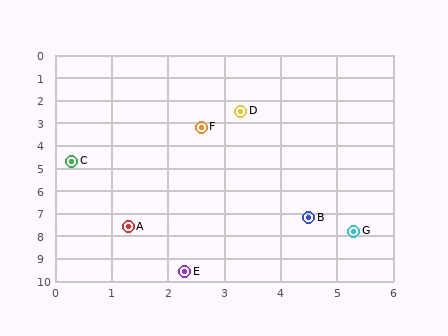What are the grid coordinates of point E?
Point E is at approximately (2.3, 9.6).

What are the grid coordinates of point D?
Point D is at approximately (3.3, 2.5).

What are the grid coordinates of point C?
Point C is at approximately (0.3, 4.7).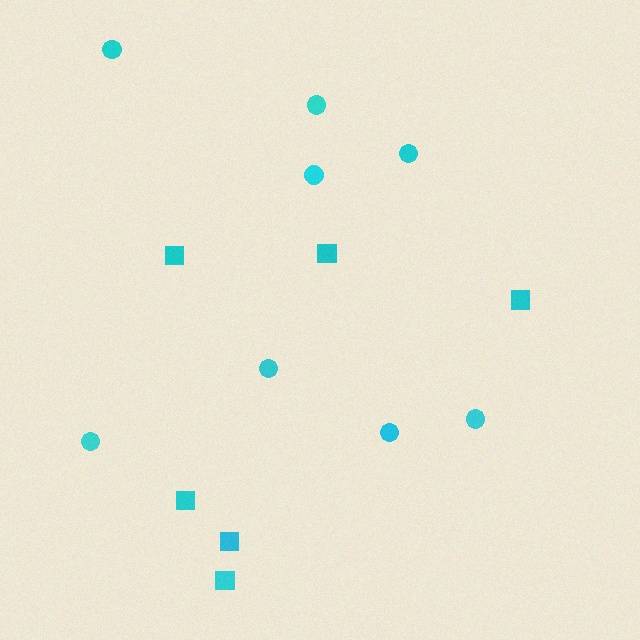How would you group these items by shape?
There are 2 groups: one group of squares (6) and one group of circles (8).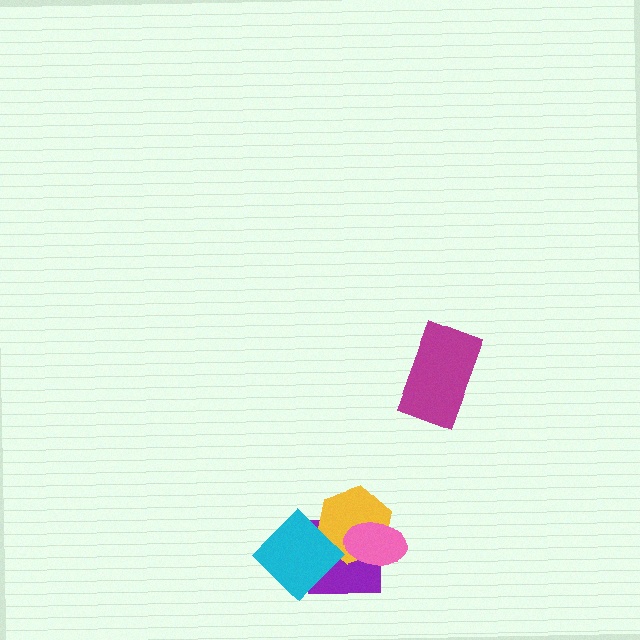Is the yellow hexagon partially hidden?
Yes, it is partially covered by another shape.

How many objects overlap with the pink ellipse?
2 objects overlap with the pink ellipse.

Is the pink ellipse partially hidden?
No, no other shape covers it.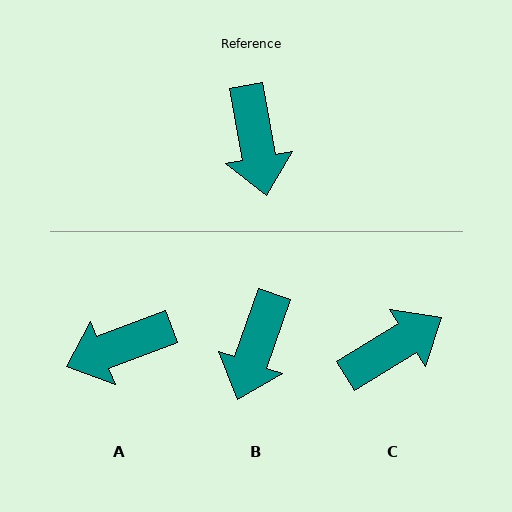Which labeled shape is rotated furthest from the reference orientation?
C, about 111 degrees away.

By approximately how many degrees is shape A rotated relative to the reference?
Approximately 80 degrees clockwise.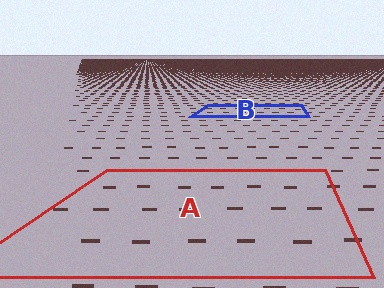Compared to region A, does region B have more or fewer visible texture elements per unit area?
Region B has more texture elements per unit area — they are packed more densely because it is farther away.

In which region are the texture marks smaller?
The texture marks are smaller in region B, because it is farther away.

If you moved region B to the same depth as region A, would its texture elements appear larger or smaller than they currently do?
They would appear larger. At a closer depth, the same texture elements are projected at a bigger on-screen size.